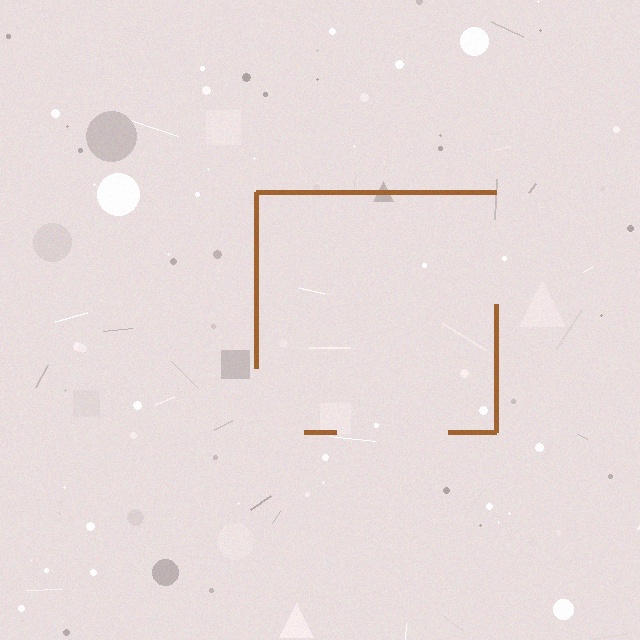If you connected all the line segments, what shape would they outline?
They would outline a square.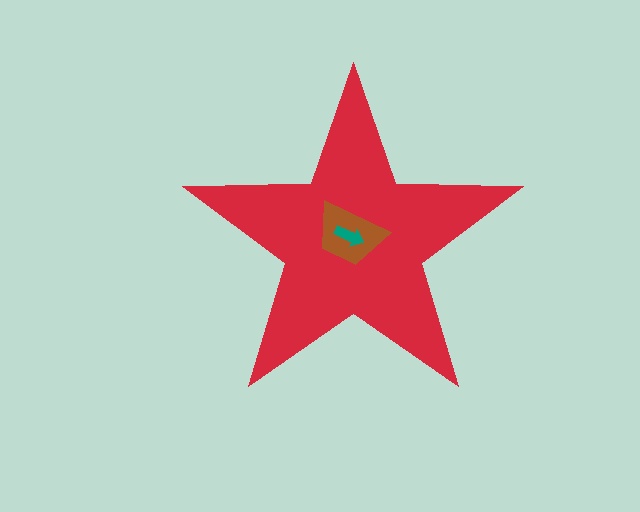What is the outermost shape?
The red star.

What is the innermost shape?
The teal arrow.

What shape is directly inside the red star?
The brown trapezoid.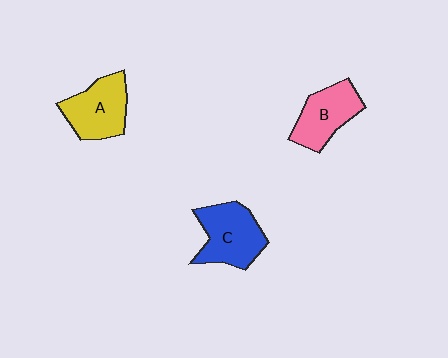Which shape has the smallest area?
Shape B (pink).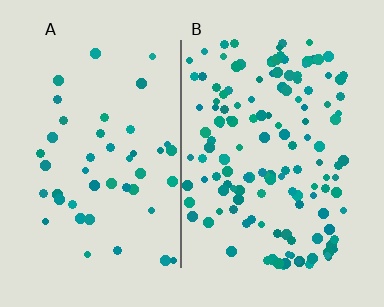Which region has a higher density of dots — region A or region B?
B (the right).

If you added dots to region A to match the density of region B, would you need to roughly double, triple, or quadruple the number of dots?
Approximately triple.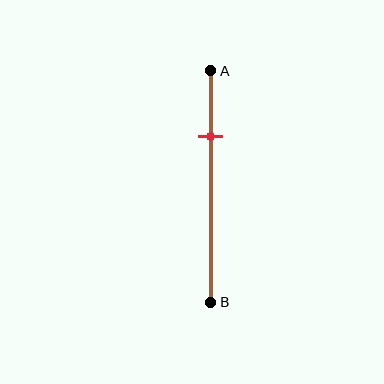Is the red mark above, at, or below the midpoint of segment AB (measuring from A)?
The red mark is above the midpoint of segment AB.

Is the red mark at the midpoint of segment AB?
No, the mark is at about 30% from A, not at the 50% midpoint.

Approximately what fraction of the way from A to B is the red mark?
The red mark is approximately 30% of the way from A to B.